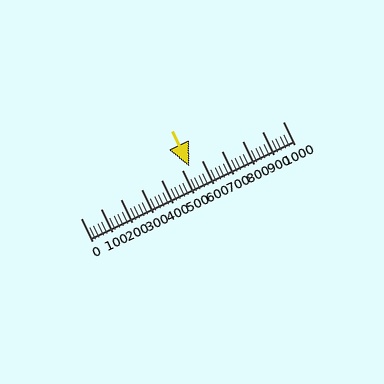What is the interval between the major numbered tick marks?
The major tick marks are spaced 100 units apart.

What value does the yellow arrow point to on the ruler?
The yellow arrow points to approximately 540.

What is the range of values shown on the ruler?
The ruler shows values from 0 to 1000.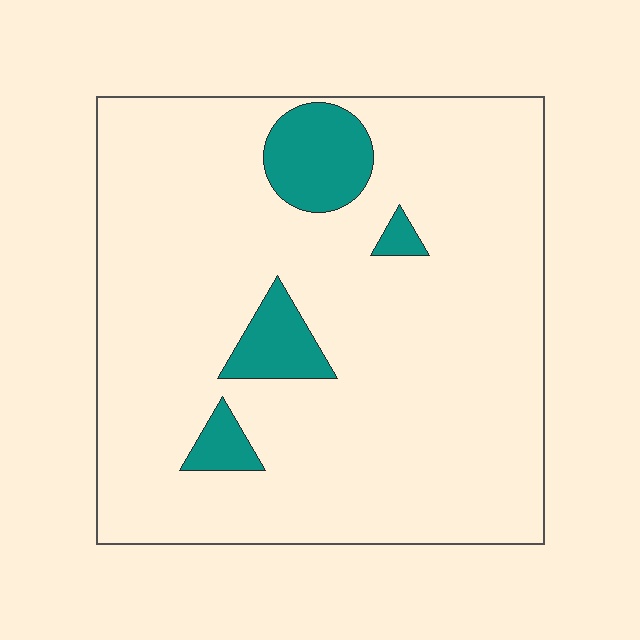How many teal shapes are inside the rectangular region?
4.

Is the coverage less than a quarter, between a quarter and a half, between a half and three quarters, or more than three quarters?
Less than a quarter.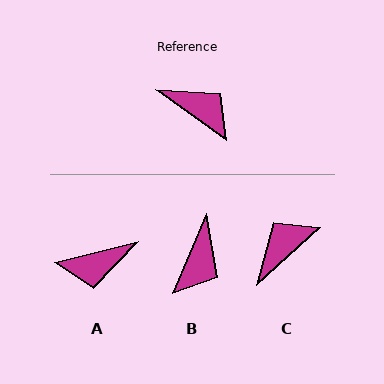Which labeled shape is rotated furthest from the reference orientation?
A, about 130 degrees away.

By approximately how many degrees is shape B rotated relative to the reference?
Approximately 77 degrees clockwise.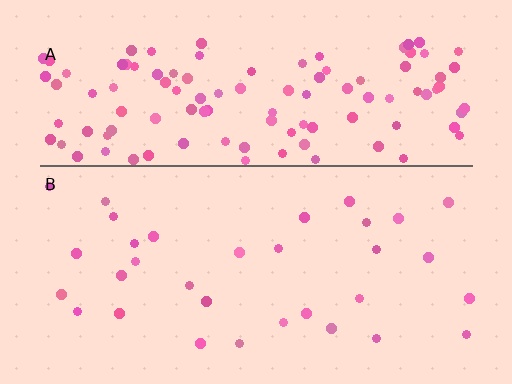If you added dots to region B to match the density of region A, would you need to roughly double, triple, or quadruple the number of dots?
Approximately quadruple.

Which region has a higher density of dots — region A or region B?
A (the top).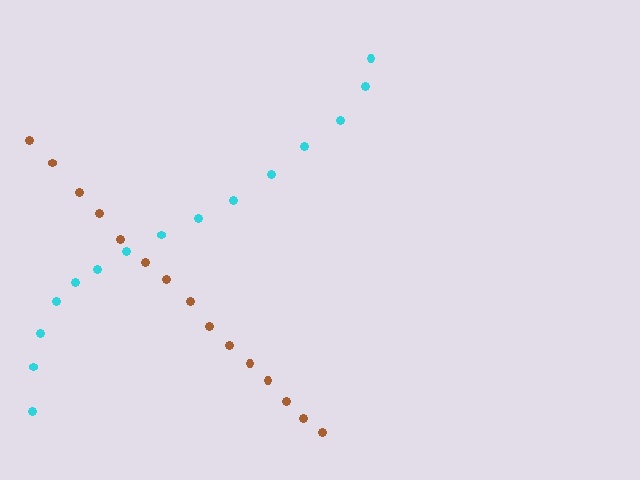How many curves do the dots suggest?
There are 2 distinct paths.